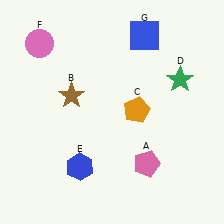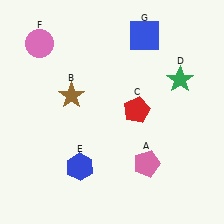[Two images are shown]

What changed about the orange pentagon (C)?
In Image 1, C is orange. In Image 2, it changed to red.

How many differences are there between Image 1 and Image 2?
There is 1 difference between the two images.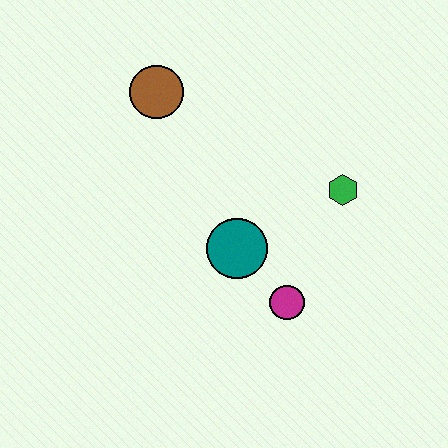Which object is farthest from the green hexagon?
The brown circle is farthest from the green hexagon.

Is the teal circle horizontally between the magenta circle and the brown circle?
Yes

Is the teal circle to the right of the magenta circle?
No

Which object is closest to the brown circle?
The teal circle is closest to the brown circle.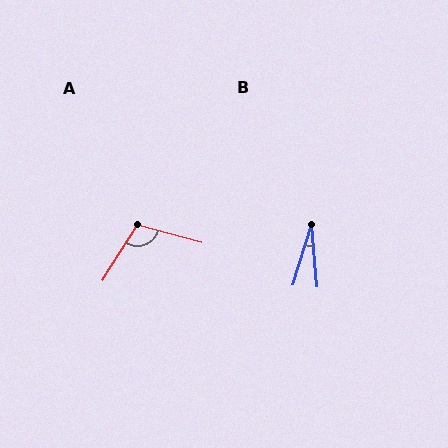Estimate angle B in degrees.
Approximately 21 degrees.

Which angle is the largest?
A, at approximately 107 degrees.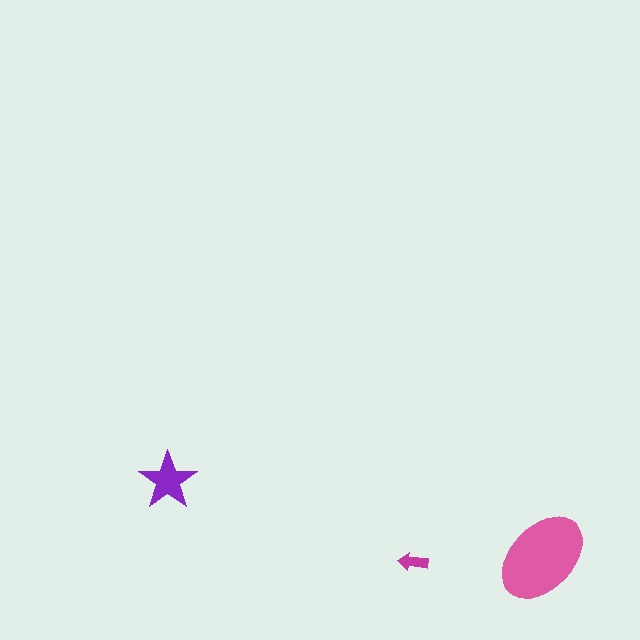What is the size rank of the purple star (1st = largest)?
2nd.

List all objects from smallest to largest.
The magenta arrow, the purple star, the pink ellipse.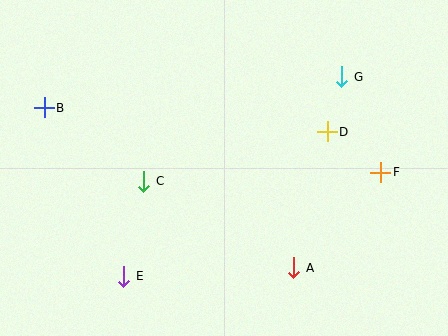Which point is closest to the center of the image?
Point C at (144, 181) is closest to the center.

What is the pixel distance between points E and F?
The distance between E and F is 277 pixels.